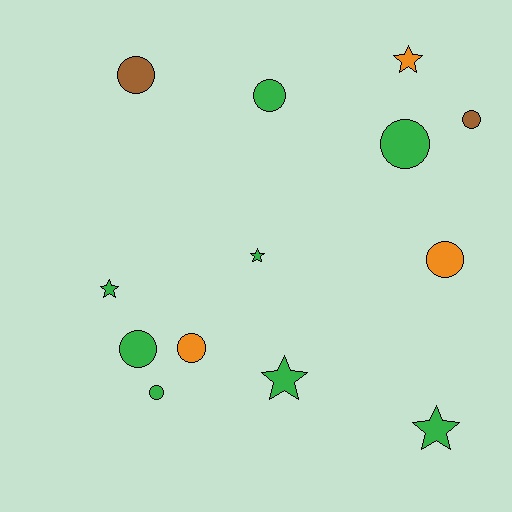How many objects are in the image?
There are 13 objects.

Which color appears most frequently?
Green, with 8 objects.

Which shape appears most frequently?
Circle, with 8 objects.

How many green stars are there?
There are 4 green stars.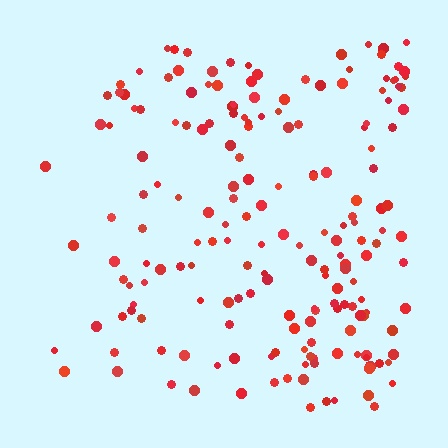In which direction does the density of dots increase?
From left to right, with the right side densest.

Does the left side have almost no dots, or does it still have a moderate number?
Still a moderate number, just noticeably fewer than the right.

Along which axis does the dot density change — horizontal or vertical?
Horizontal.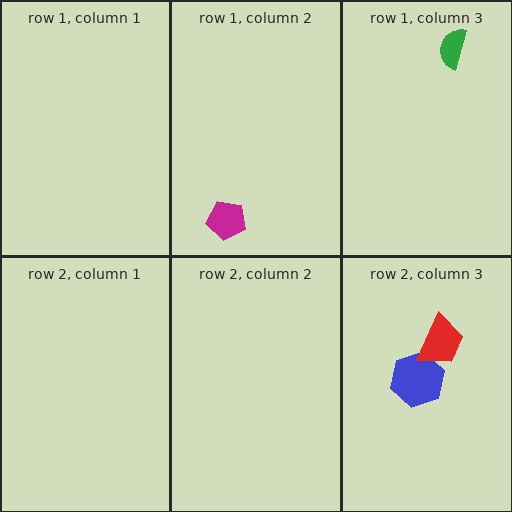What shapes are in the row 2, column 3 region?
The blue hexagon, the red trapezoid.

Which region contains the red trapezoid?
The row 2, column 3 region.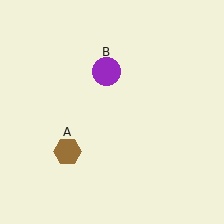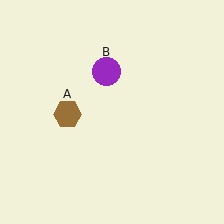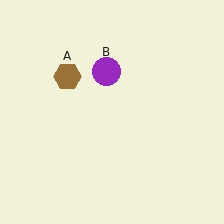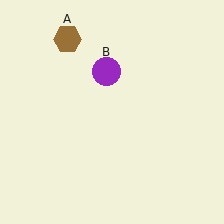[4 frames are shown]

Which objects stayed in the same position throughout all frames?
Purple circle (object B) remained stationary.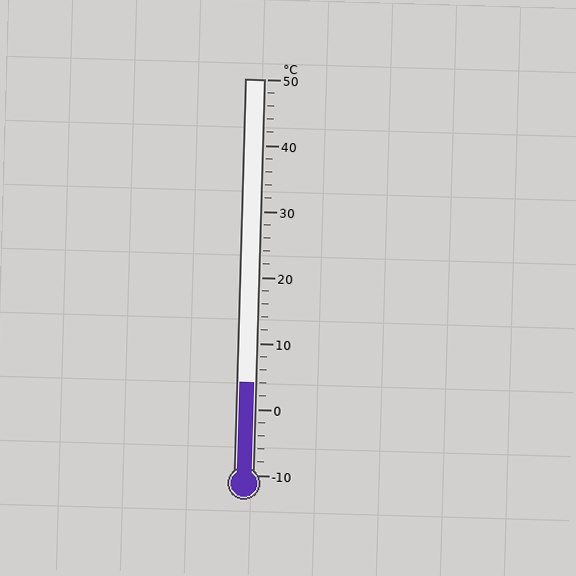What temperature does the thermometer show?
The thermometer shows approximately 4°C.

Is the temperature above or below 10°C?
The temperature is below 10°C.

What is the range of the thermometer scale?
The thermometer scale ranges from -10°C to 50°C.